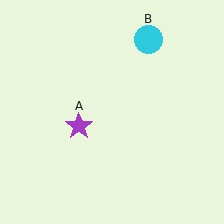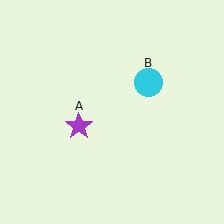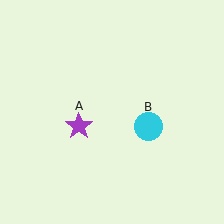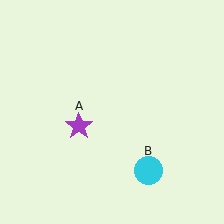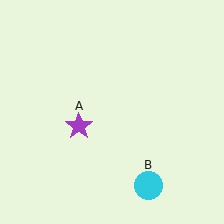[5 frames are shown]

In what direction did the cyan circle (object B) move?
The cyan circle (object B) moved down.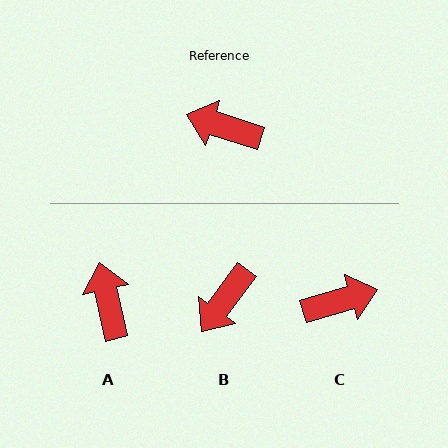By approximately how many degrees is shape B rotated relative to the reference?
Approximately 71 degrees counter-clockwise.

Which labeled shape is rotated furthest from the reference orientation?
C, about 146 degrees away.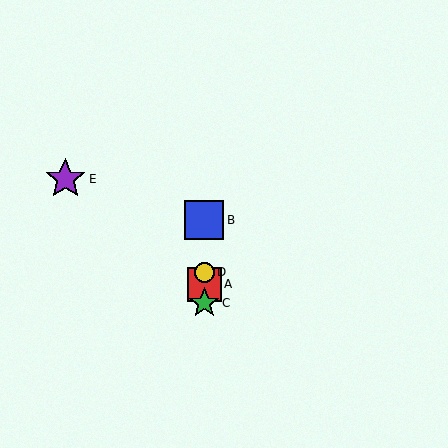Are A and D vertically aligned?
Yes, both are at x≈204.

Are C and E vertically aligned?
No, C is at x≈204 and E is at x≈65.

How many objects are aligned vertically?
4 objects (A, B, C, D) are aligned vertically.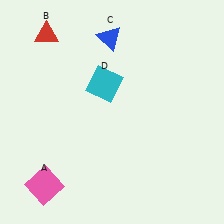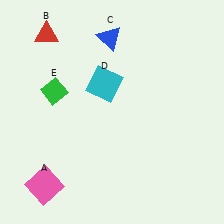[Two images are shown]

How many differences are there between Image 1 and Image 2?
There is 1 difference between the two images.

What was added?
A green diamond (E) was added in Image 2.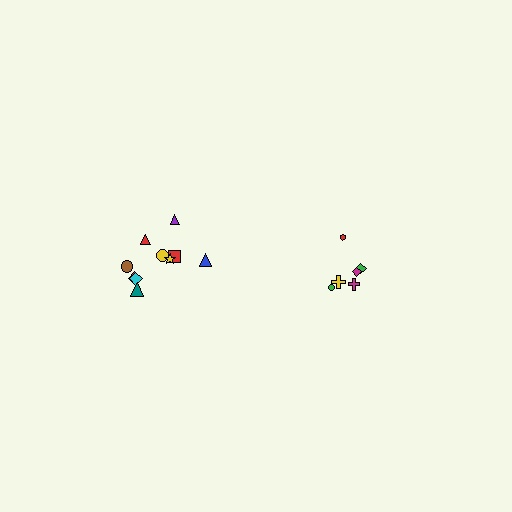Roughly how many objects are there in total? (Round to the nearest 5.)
Roughly 15 objects in total.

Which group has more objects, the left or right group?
The left group.